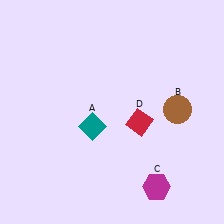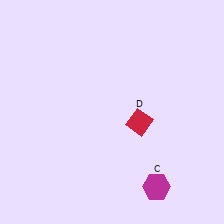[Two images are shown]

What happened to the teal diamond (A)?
The teal diamond (A) was removed in Image 2. It was in the bottom-left area of Image 1.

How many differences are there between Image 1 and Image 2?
There are 2 differences between the two images.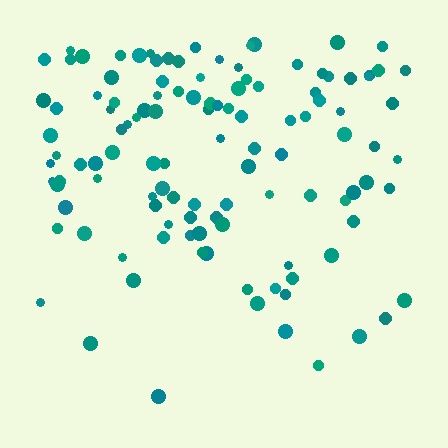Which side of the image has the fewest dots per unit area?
The bottom.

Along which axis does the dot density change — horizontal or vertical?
Vertical.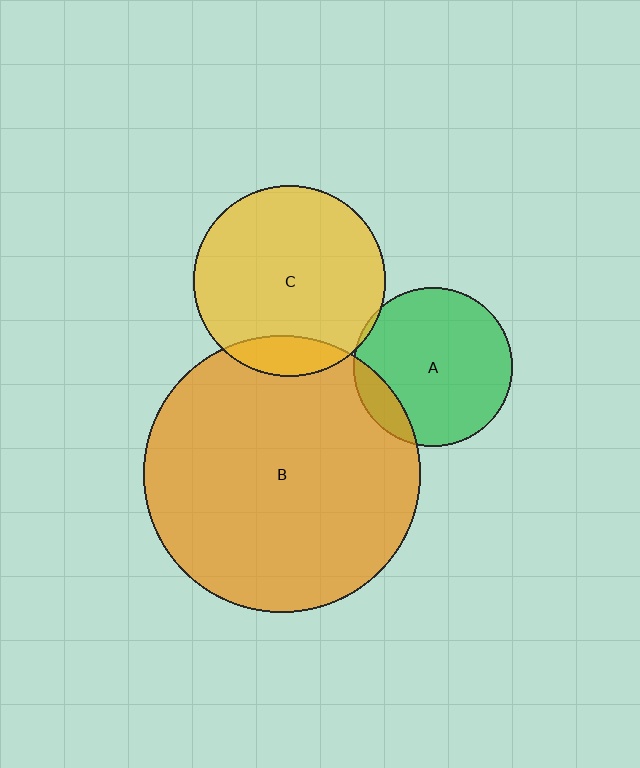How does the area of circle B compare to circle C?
Approximately 2.1 times.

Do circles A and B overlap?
Yes.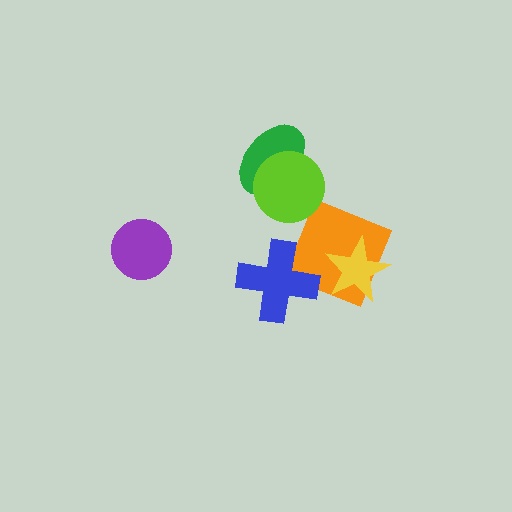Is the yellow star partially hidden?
No, no other shape covers it.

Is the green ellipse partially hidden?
Yes, it is partially covered by another shape.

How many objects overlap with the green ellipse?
1 object overlaps with the green ellipse.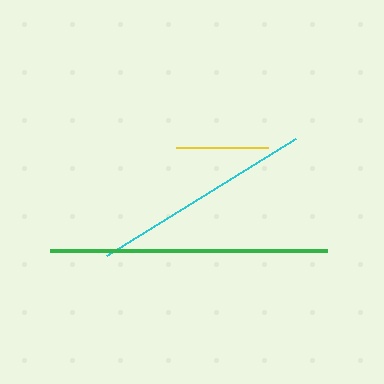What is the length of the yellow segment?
The yellow segment is approximately 91 pixels long.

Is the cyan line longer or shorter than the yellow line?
The cyan line is longer than the yellow line.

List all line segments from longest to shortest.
From longest to shortest: green, cyan, yellow.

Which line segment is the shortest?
The yellow line is the shortest at approximately 91 pixels.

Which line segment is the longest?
The green line is the longest at approximately 277 pixels.